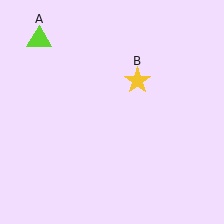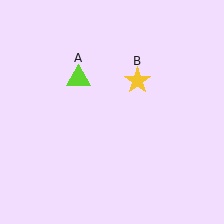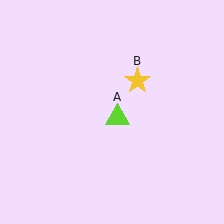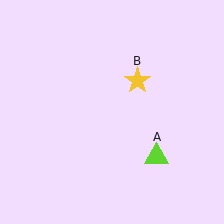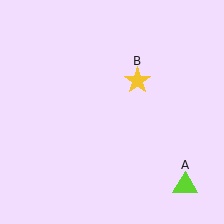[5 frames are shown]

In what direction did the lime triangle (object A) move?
The lime triangle (object A) moved down and to the right.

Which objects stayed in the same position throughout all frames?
Yellow star (object B) remained stationary.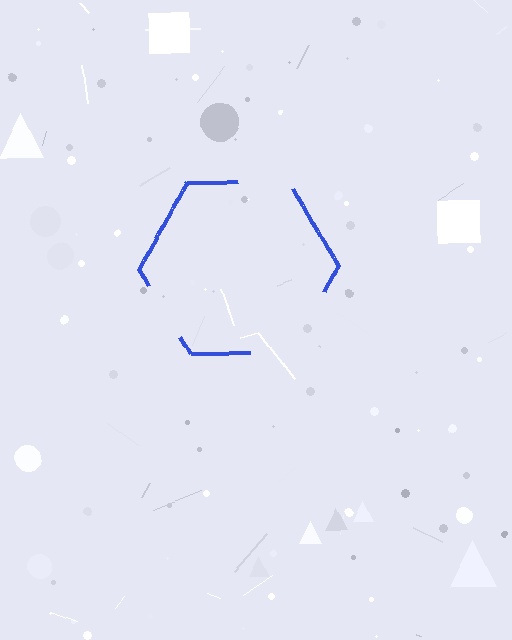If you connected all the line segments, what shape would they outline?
They would outline a hexagon.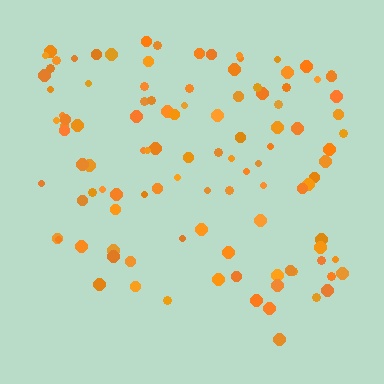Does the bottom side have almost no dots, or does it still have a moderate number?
Still a moderate number, just noticeably fewer than the top.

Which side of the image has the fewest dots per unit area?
The bottom.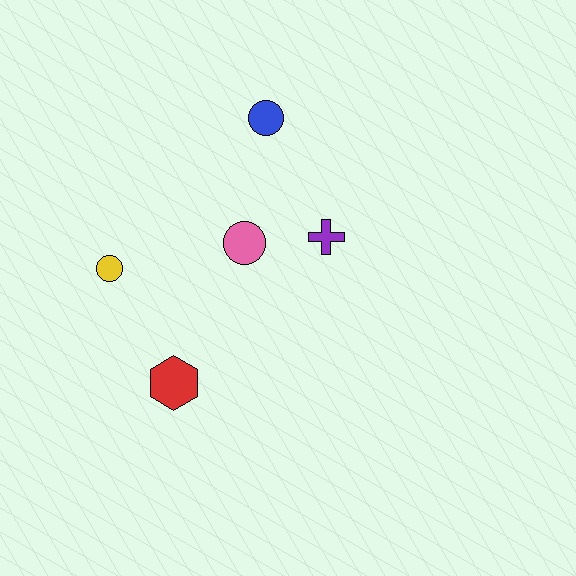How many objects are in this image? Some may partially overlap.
There are 5 objects.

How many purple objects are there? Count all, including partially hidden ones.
There is 1 purple object.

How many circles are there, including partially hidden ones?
There are 3 circles.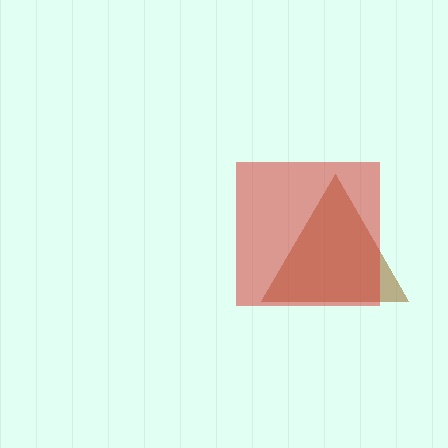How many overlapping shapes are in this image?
There are 2 overlapping shapes in the image.